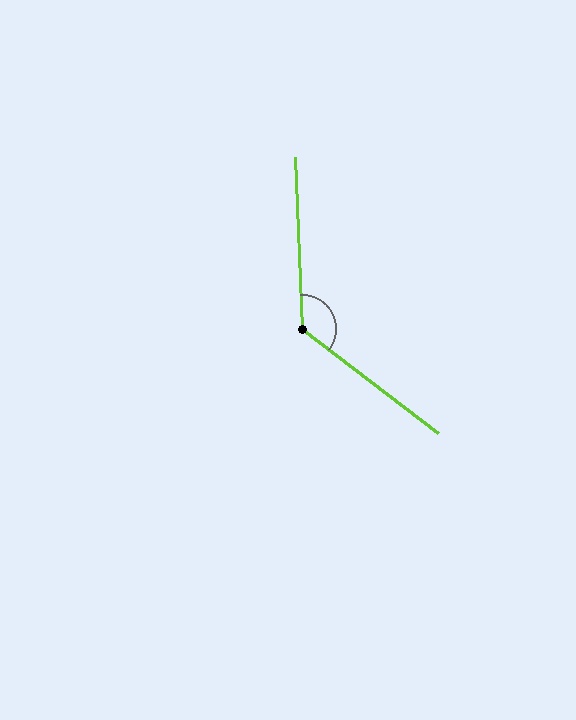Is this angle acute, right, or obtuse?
It is obtuse.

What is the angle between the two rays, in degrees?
Approximately 130 degrees.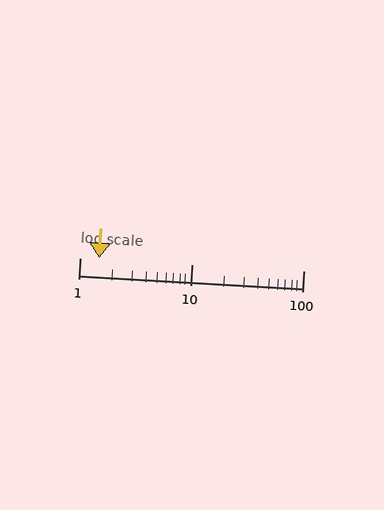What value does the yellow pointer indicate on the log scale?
The pointer indicates approximately 1.5.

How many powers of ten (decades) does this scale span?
The scale spans 2 decades, from 1 to 100.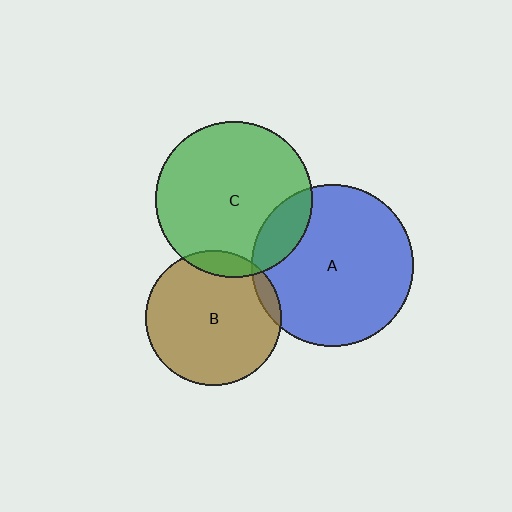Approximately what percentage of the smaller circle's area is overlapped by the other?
Approximately 10%.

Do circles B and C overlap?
Yes.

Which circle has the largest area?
Circle A (blue).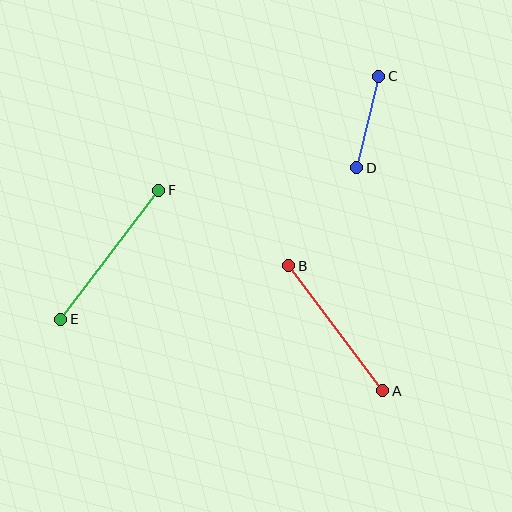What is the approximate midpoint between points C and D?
The midpoint is at approximately (368, 122) pixels.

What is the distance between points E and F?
The distance is approximately 162 pixels.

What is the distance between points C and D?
The distance is approximately 94 pixels.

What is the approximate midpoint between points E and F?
The midpoint is at approximately (110, 255) pixels.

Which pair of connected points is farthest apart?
Points E and F are farthest apart.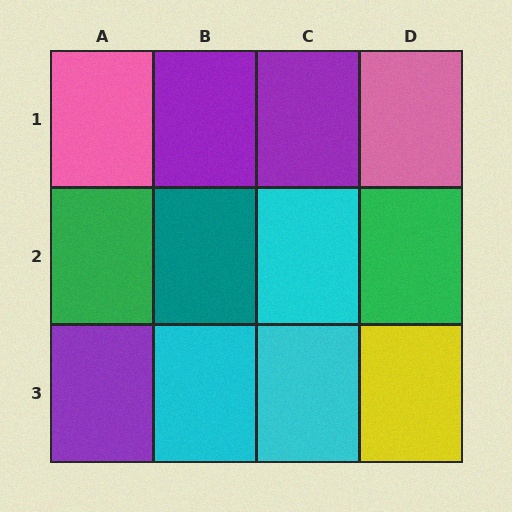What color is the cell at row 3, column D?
Yellow.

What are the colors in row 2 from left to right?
Green, teal, cyan, green.